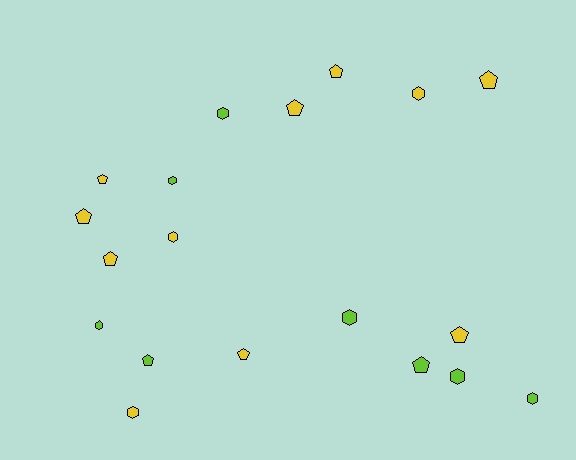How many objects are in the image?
There are 19 objects.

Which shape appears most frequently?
Pentagon, with 10 objects.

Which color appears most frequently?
Yellow, with 11 objects.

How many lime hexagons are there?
There are 6 lime hexagons.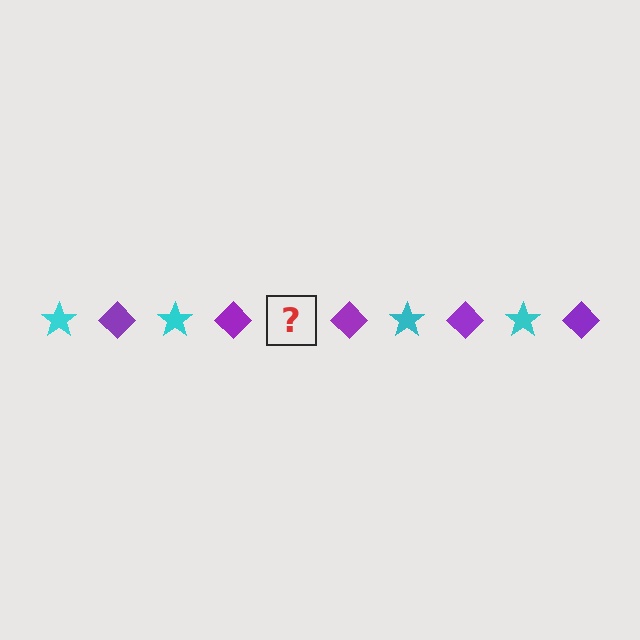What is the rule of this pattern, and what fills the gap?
The rule is that the pattern alternates between cyan star and purple diamond. The gap should be filled with a cyan star.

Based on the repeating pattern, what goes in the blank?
The blank should be a cyan star.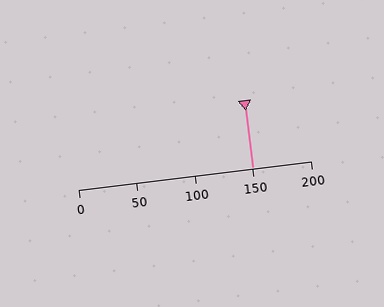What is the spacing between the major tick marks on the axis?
The major ticks are spaced 50 apart.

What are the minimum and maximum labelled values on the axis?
The axis runs from 0 to 200.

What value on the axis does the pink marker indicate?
The marker indicates approximately 150.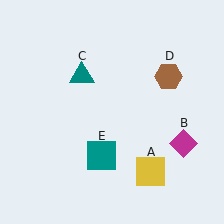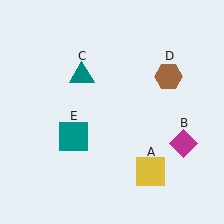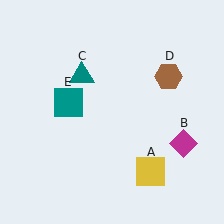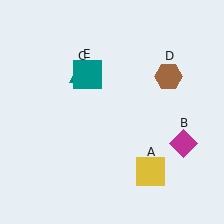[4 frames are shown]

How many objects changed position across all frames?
1 object changed position: teal square (object E).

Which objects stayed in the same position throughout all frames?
Yellow square (object A) and magenta diamond (object B) and teal triangle (object C) and brown hexagon (object D) remained stationary.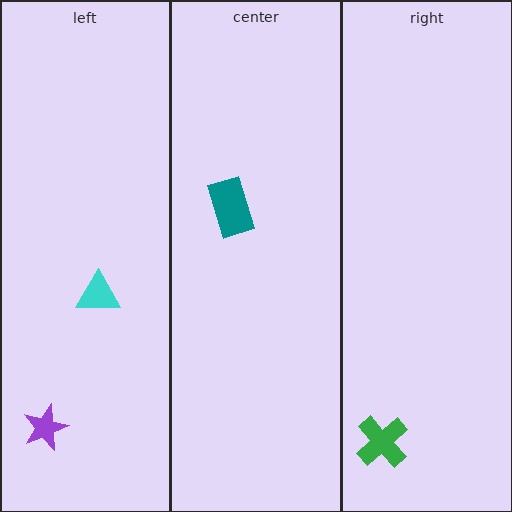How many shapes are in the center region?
1.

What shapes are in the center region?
The teal rectangle.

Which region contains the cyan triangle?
The left region.